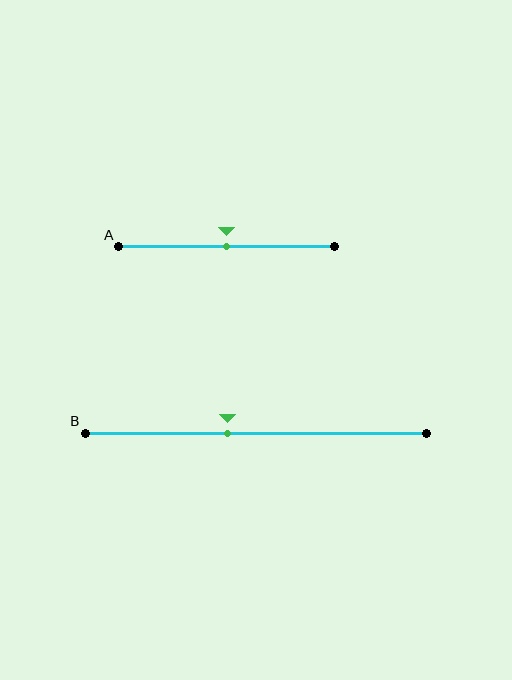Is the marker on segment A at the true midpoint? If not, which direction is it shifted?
Yes, the marker on segment A is at the true midpoint.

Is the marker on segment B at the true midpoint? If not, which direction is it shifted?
No, the marker on segment B is shifted to the left by about 8% of the segment length.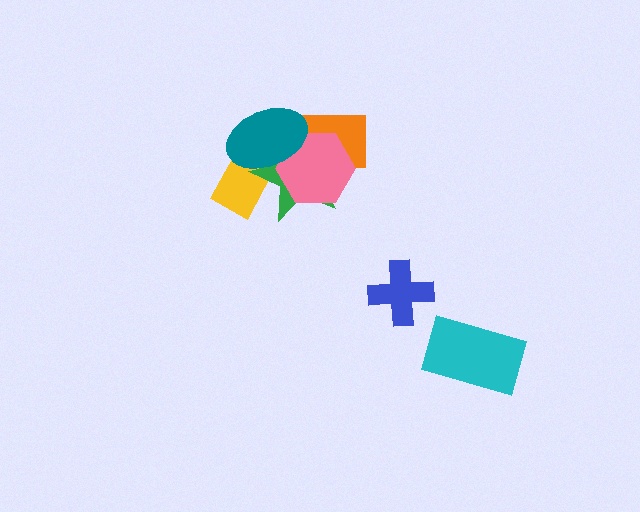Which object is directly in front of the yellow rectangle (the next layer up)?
The green star is directly in front of the yellow rectangle.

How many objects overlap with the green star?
4 objects overlap with the green star.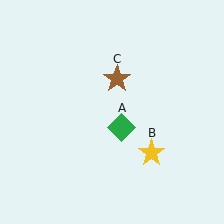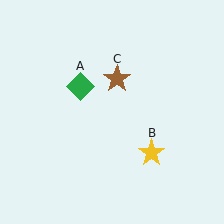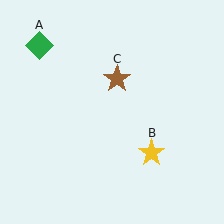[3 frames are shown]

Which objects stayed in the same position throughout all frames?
Yellow star (object B) and brown star (object C) remained stationary.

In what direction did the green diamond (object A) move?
The green diamond (object A) moved up and to the left.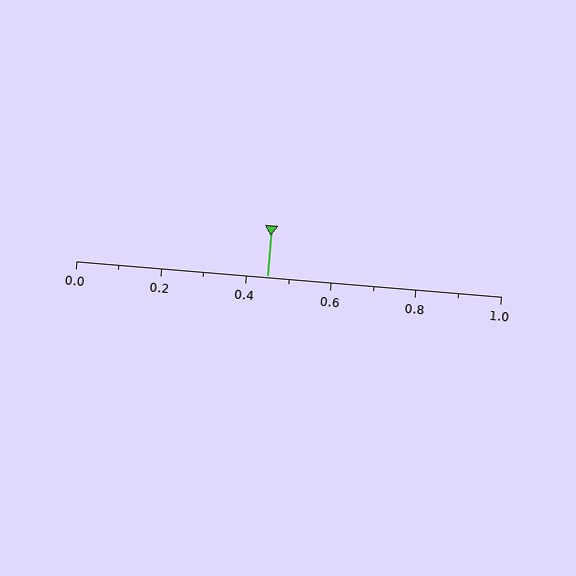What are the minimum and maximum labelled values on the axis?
The axis runs from 0.0 to 1.0.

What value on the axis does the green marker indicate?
The marker indicates approximately 0.45.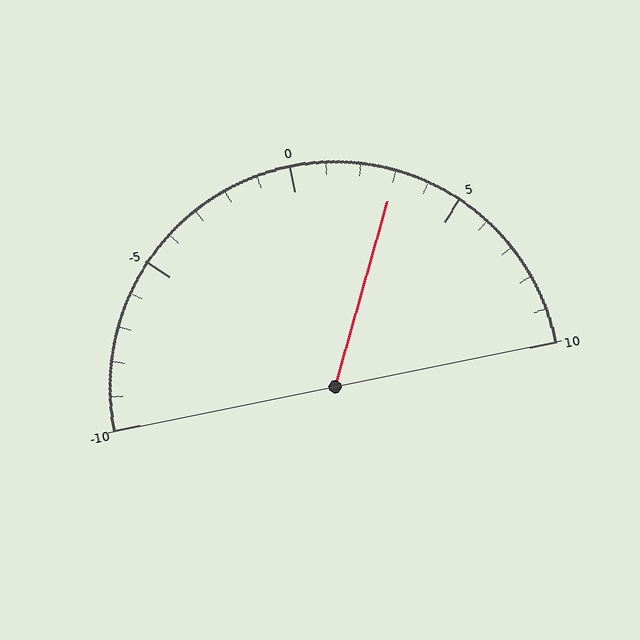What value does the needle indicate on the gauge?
The needle indicates approximately 3.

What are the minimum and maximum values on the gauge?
The gauge ranges from -10 to 10.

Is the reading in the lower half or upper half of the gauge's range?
The reading is in the upper half of the range (-10 to 10).